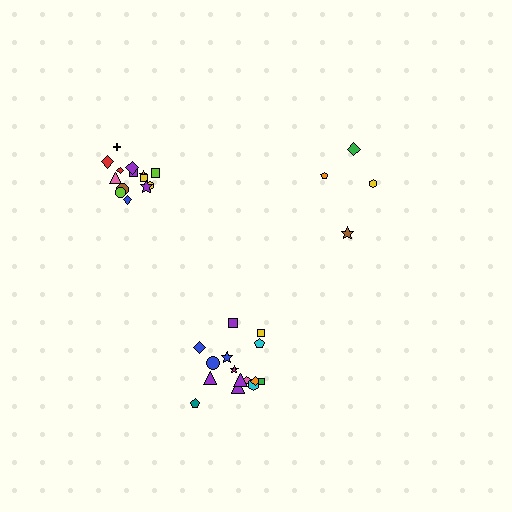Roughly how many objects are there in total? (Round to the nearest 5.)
Roughly 35 objects in total.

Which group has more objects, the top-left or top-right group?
The top-left group.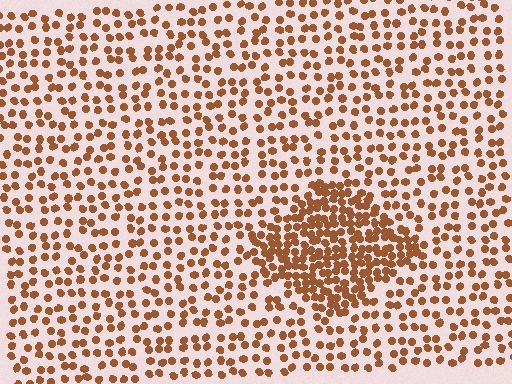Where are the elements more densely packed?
The elements are more densely packed inside the diamond boundary.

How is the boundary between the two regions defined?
The boundary is defined by a change in element density (approximately 2.3x ratio). All elements are the same color, size, and shape.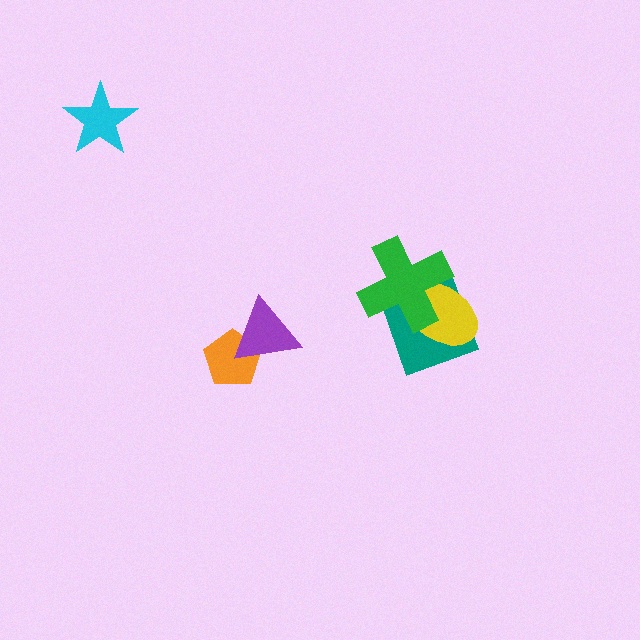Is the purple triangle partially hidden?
No, no other shape covers it.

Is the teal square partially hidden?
Yes, it is partially covered by another shape.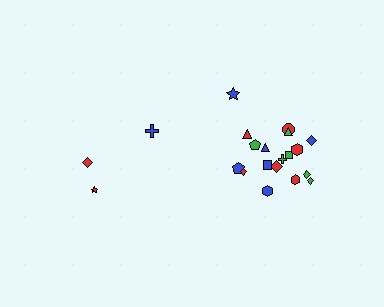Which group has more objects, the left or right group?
The right group.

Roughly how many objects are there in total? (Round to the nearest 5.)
Roughly 20 objects in total.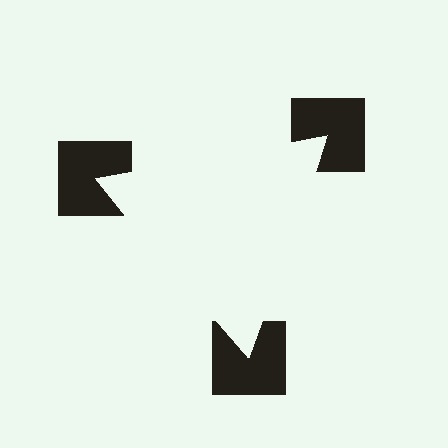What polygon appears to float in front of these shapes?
An illusory triangle — its edges are inferred from the aligned wedge cuts in the notched squares, not physically drawn.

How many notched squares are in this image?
There are 3 — one at each vertex of the illusory triangle.